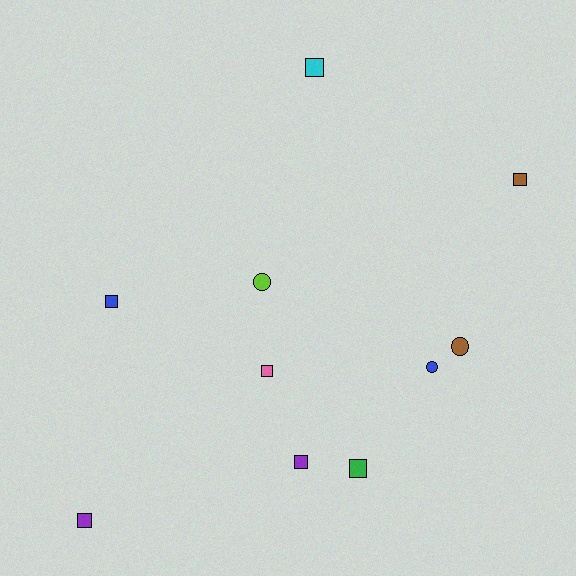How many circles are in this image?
There are 3 circles.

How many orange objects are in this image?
There are no orange objects.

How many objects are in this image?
There are 10 objects.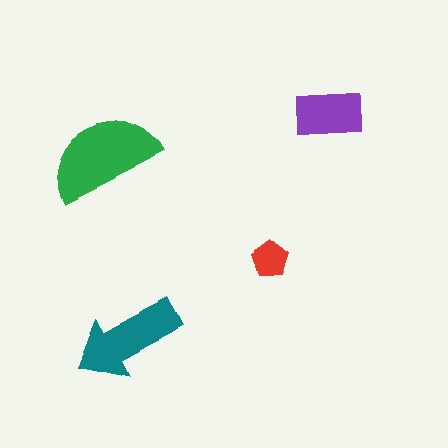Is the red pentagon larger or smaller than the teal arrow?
Smaller.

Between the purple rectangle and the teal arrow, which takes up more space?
The teal arrow.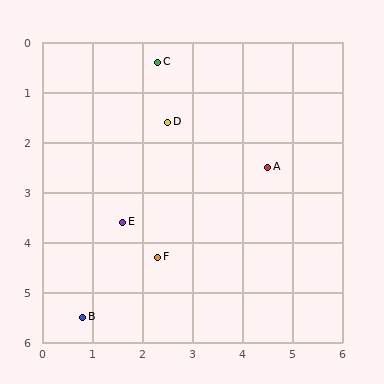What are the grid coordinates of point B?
Point B is at approximately (0.8, 5.5).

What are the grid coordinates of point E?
Point E is at approximately (1.6, 3.6).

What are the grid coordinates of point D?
Point D is at approximately (2.5, 1.6).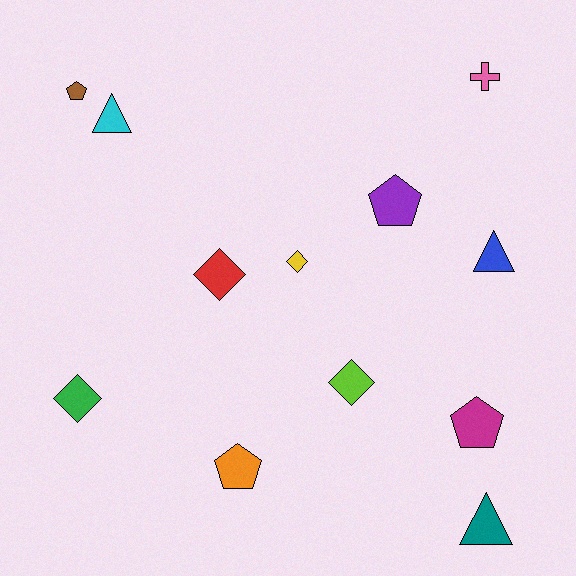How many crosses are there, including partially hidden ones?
There is 1 cross.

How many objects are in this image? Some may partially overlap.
There are 12 objects.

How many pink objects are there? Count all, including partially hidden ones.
There is 1 pink object.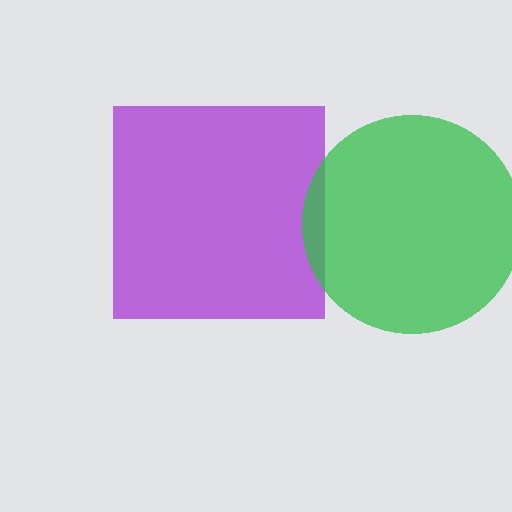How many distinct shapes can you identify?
There are 2 distinct shapes: a purple square, a green circle.